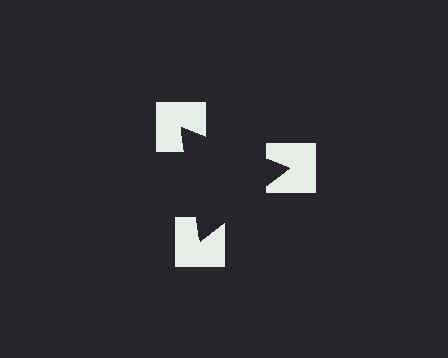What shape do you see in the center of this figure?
An illusory triangle — its edges are inferred from the aligned wedge cuts in the notched squares, not physically drawn.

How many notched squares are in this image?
There are 3 — one at each vertex of the illusory triangle.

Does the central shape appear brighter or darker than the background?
It typically appears slightly darker than the background, even though no actual brightness change is drawn.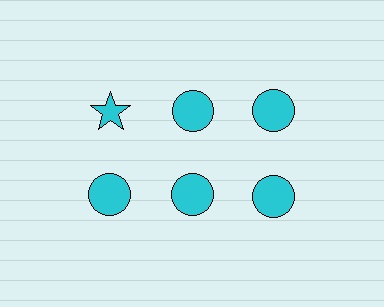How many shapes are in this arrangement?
There are 6 shapes arranged in a grid pattern.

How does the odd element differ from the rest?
It has a different shape: star instead of circle.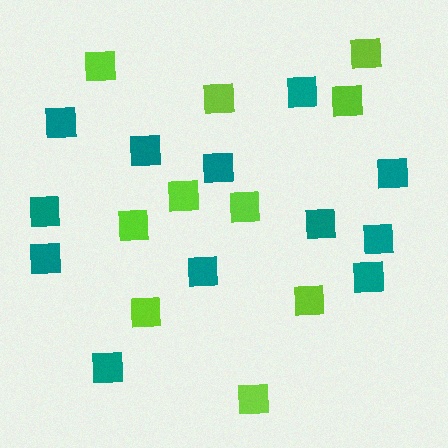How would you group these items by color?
There are 2 groups: one group of teal squares (12) and one group of lime squares (10).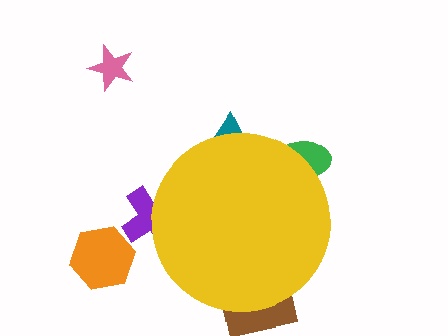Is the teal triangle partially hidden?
Yes, the teal triangle is partially hidden behind the yellow circle.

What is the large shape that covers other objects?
A yellow circle.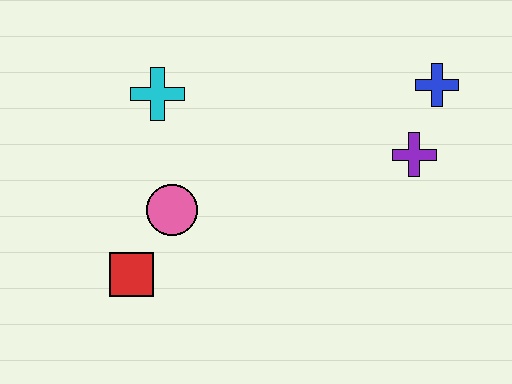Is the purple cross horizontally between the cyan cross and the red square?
No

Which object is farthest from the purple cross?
The red square is farthest from the purple cross.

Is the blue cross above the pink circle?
Yes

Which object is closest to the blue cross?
The purple cross is closest to the blue cross.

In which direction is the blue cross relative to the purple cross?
The blue cross is above the purple cross.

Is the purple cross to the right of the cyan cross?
Yes